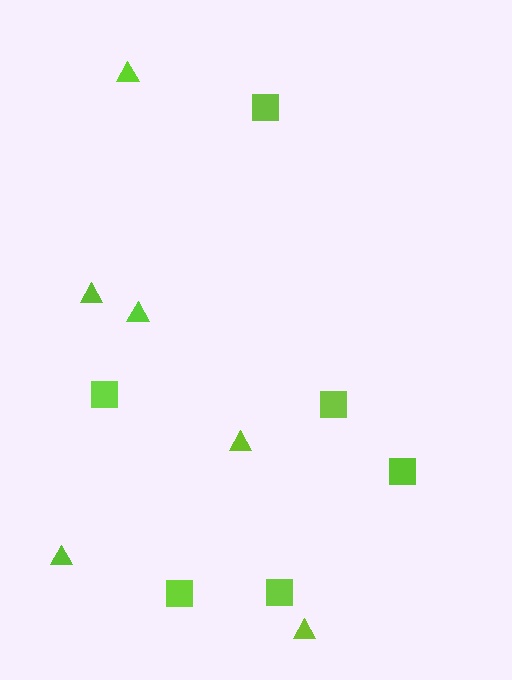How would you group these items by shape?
There are 2 groups: one group of squares (6) and one group of triangles (6).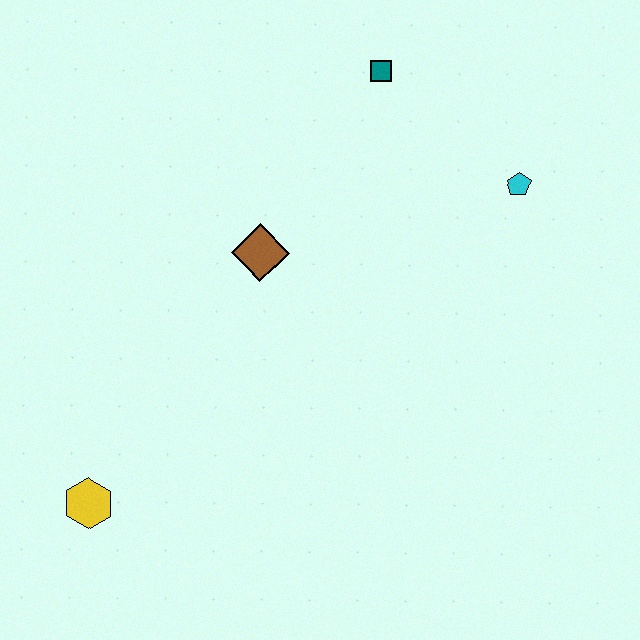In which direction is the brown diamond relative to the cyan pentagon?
The brown diamond is to the left of the cyan pentagon.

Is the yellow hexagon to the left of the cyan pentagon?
Yes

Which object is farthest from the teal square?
The yellow hexagon is farthest from the teal square.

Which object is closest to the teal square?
The cyan pentagon is closest to the teal square.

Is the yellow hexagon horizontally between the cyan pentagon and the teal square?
No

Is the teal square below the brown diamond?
No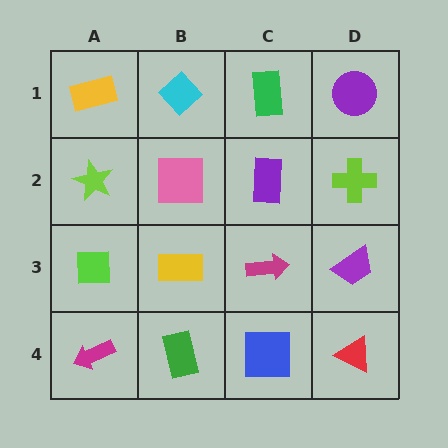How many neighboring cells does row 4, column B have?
3.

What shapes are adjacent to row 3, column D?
A lime cross (row 2, column D), a red triangle (row 4, column D), a magenta arrow (row 3, column C).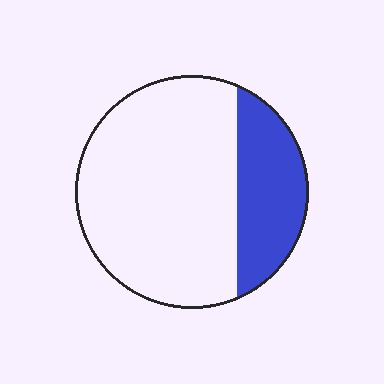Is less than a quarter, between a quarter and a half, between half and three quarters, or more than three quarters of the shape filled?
Between a quarter and a half.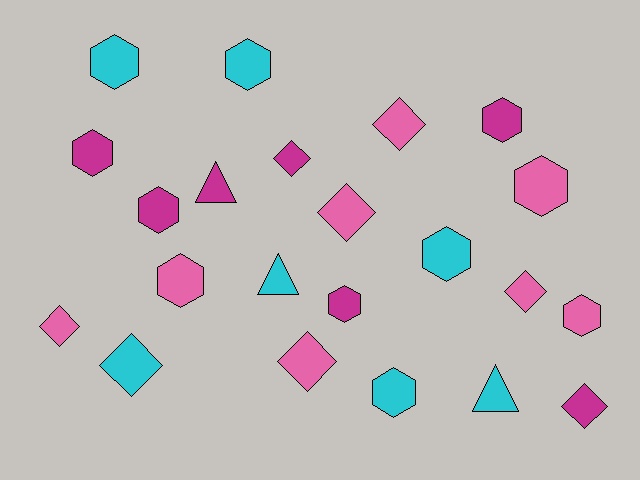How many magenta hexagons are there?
There are 4 magenta hexagons.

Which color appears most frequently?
Pink, with 8 objects.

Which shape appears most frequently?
Hexagon, with 11 objects.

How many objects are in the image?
There are 22 objects.